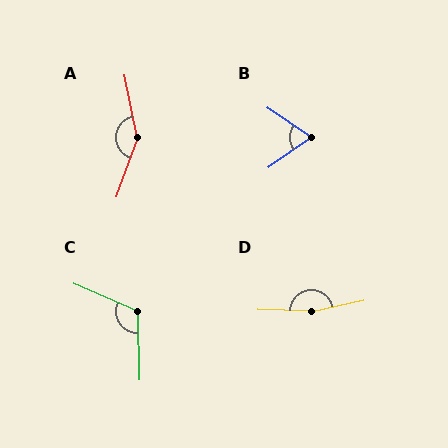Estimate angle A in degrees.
Approximately 149 degrees.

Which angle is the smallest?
B, at approximately 69 degrees.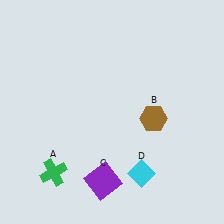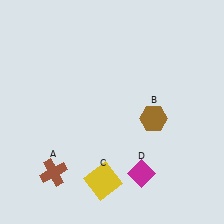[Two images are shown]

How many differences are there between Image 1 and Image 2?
There are 3 differences between the two images.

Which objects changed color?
A changed from green to brown. C changed from purple to yellow. D changed from cyan to magenta.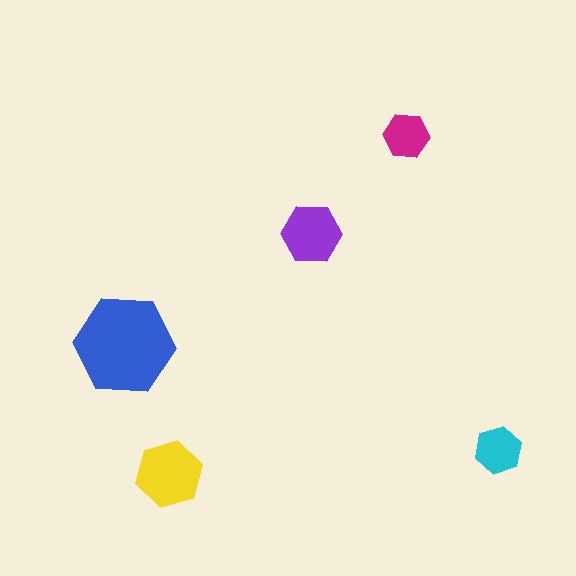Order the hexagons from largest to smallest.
the blue one, the yellow one, the purple one, the cyan one, the magenta one.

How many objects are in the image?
There are 5 objects in the image.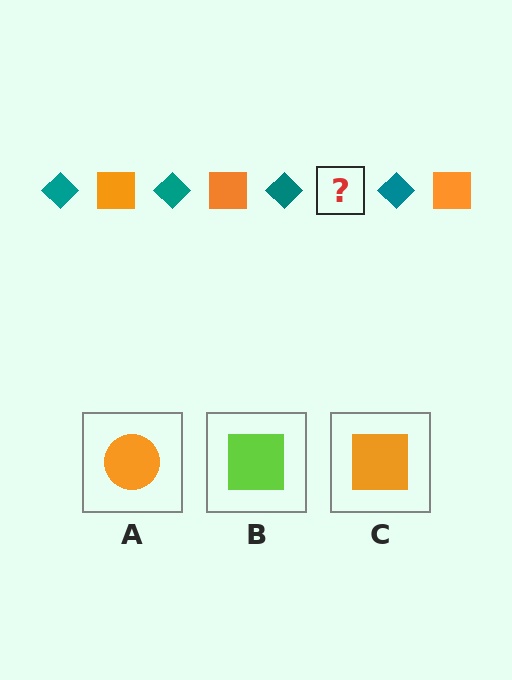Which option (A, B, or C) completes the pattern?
C.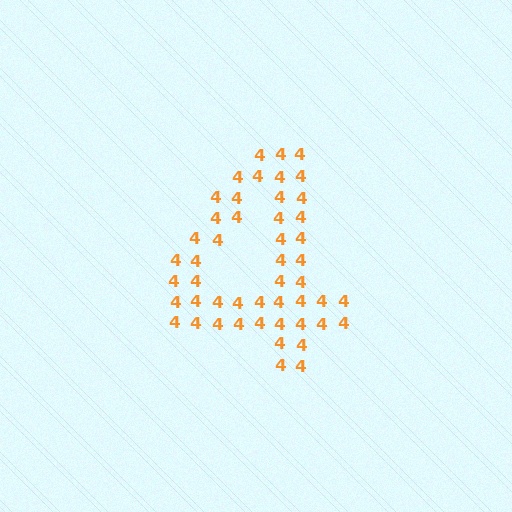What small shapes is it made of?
It is made of small digit 4's.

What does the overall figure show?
The overall figure shows the digit 4.